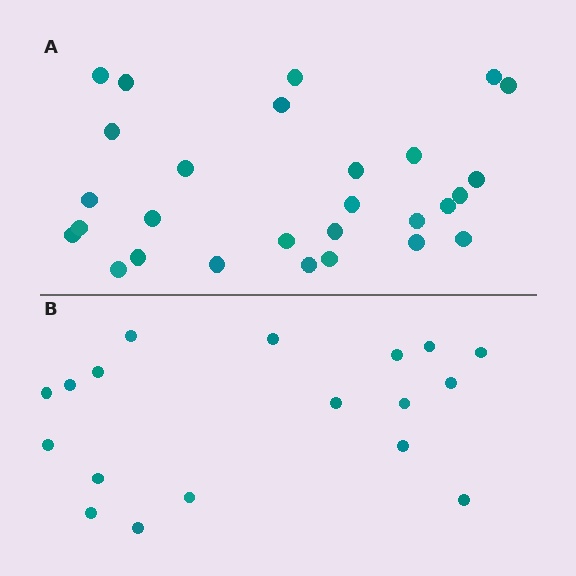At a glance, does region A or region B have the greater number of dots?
Region A (the top region) has more dots.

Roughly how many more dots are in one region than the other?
Region A has roughly 10 or so more dots than region B.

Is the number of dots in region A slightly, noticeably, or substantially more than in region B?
Region A has substantially more. The ratio is roughly 1.6 to 1.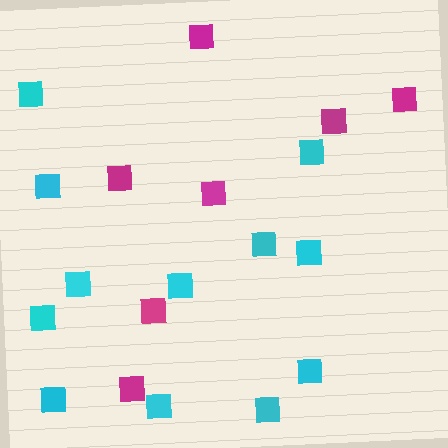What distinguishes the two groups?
There are 2 groups: one group of magenta squares (7) and one group of cyan squares (12).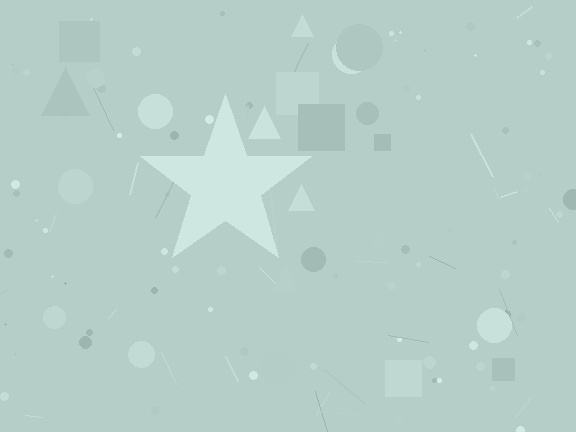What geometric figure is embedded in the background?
A star is embedded in the background.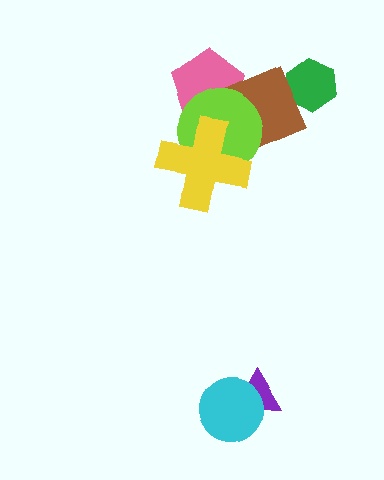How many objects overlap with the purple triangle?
1 object overlaps with the purple triangle.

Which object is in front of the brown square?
The lime circle is in front of the brown square.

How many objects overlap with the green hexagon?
1 object overlaps with the green hexagon.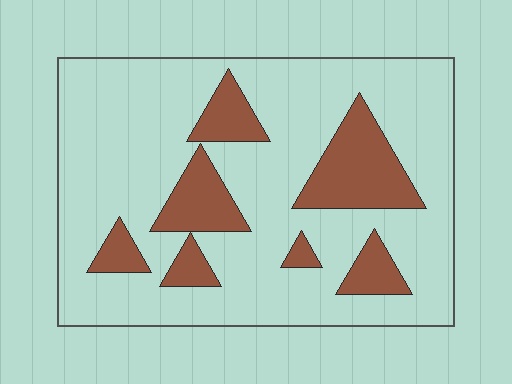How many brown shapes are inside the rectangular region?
7.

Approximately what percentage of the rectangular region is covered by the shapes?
Approximately 20%.